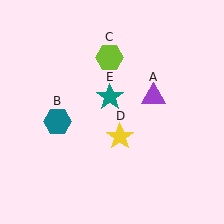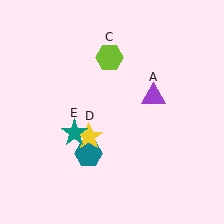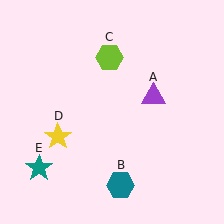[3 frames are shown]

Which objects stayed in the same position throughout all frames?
Purple triangle (object A) and lime hexagon (object C) remained stationary.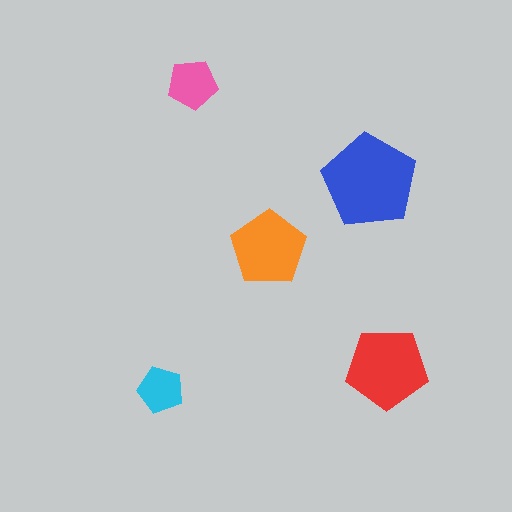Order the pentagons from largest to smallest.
the blue one, the red one, the orange one, the pink one, the cyan one.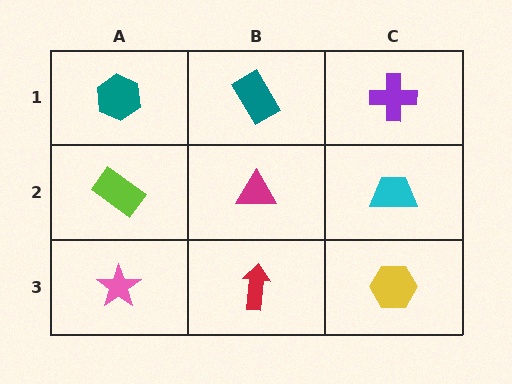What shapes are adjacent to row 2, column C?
A purple cross (row 1, column C), a yellow hexagon (row 3, column C), a magenta triangle (row 2, column B).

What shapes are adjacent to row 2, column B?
A teal rectangle (row 1, column B), a red arrow (row 3, column B), a lime rectangle (row 2, column A), a cyan trapezoid (row 2, column C).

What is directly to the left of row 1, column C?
A teal rectangle.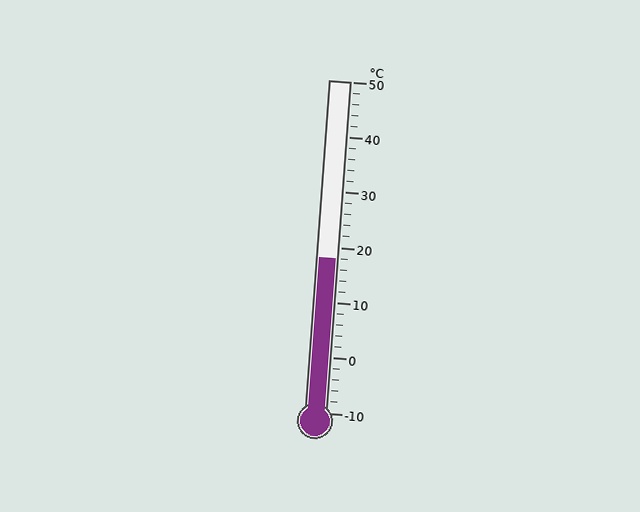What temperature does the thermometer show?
The thermometer shows approximately 18°C.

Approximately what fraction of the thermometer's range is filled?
The thermometer is filled to approximately 45% of its range.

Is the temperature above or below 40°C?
The temperature is below 40°C.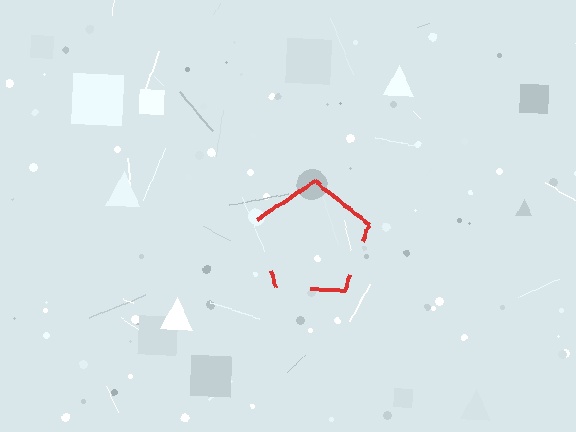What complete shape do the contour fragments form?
The contour fragments form a pentagon.